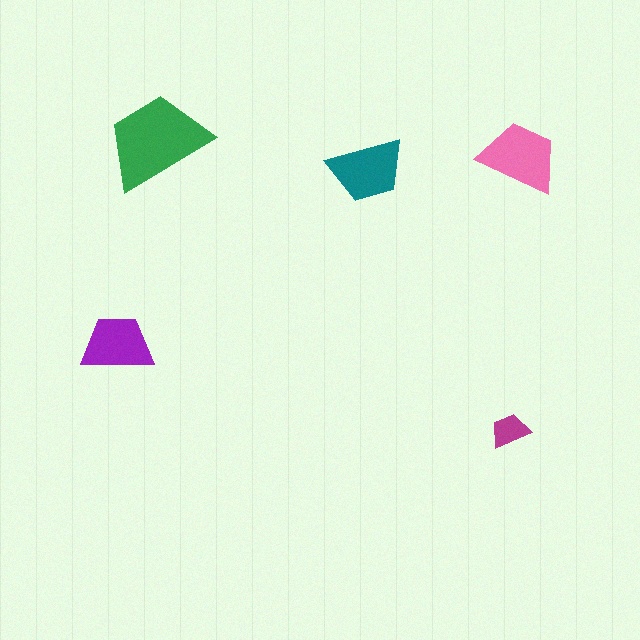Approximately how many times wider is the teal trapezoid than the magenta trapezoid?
About 2 times wider.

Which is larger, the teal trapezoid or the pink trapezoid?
The pink one.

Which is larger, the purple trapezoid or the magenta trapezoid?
The purple one.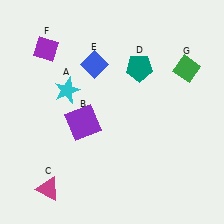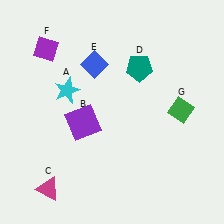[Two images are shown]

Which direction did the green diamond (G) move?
The green diamond (G) moved down.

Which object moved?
The green diamond (G) moved down.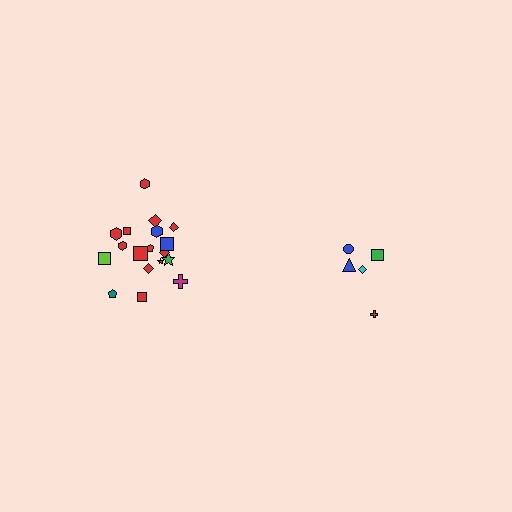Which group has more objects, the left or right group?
The left group.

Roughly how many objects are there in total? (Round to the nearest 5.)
Roughly 25 objects in total.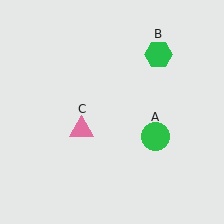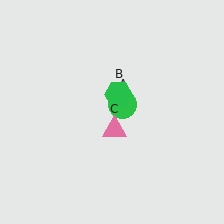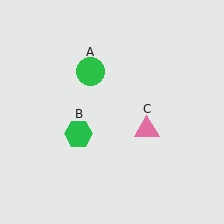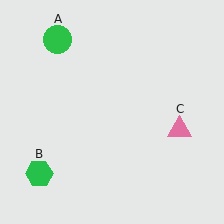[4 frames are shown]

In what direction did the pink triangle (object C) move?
The pink triangle (object C) moved right.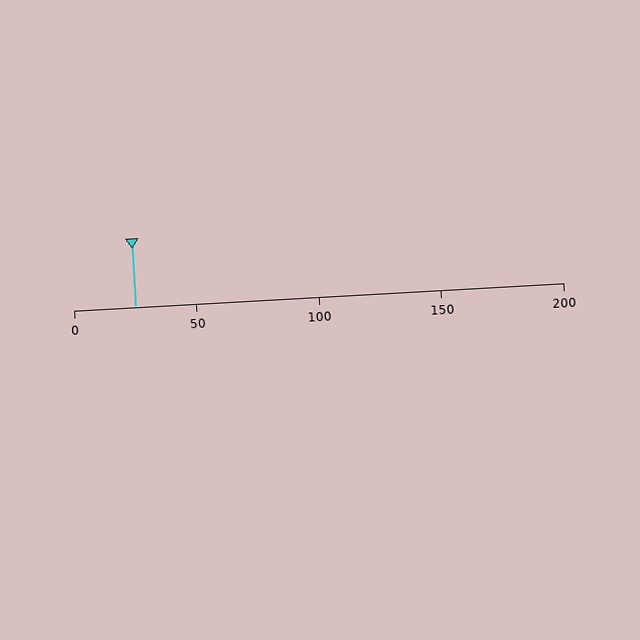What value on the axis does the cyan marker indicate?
The marker indicates approximately 25.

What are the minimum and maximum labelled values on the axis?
The axis runs from 0 to 200.